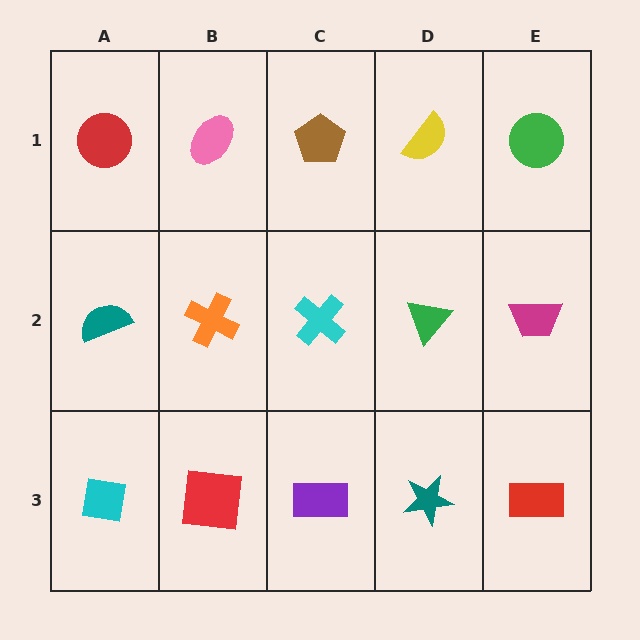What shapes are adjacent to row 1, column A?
A teal semicircle (row 2, column A), a pink ellipse (row 1, column B).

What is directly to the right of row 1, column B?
A brown pentagon.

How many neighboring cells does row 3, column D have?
3.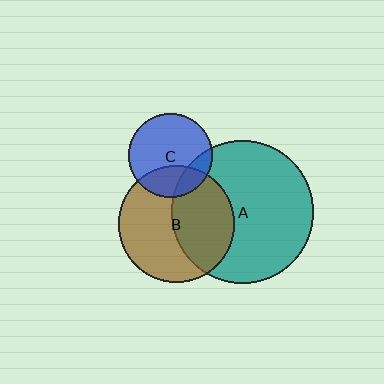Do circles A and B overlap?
Yes.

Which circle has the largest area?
Circle A (teal).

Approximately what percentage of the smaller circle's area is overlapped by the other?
Approximately 45%.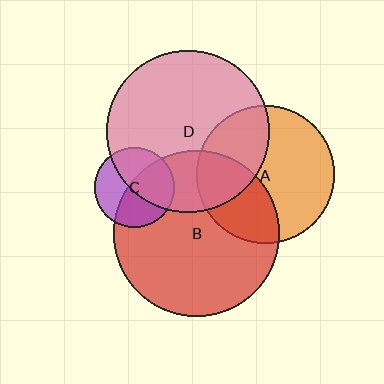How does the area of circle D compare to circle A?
Approximately 1.4 times.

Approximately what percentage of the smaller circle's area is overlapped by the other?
Approximately 50%.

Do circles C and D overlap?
Yes.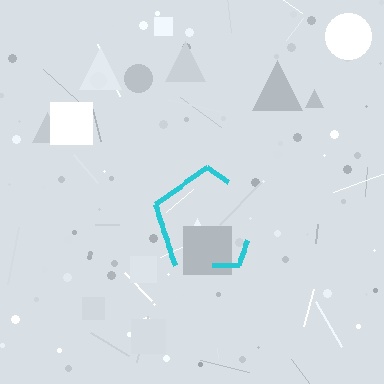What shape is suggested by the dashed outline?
The dashed outline suggests a pentagon.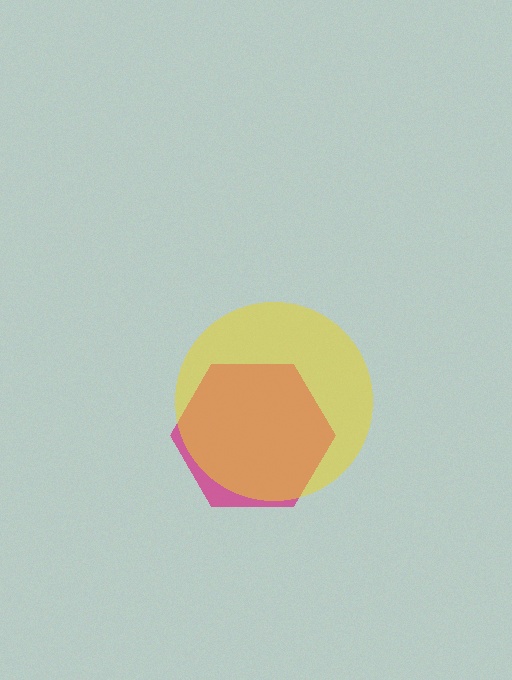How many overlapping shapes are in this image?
There are 2 overlapping shapes in the image.